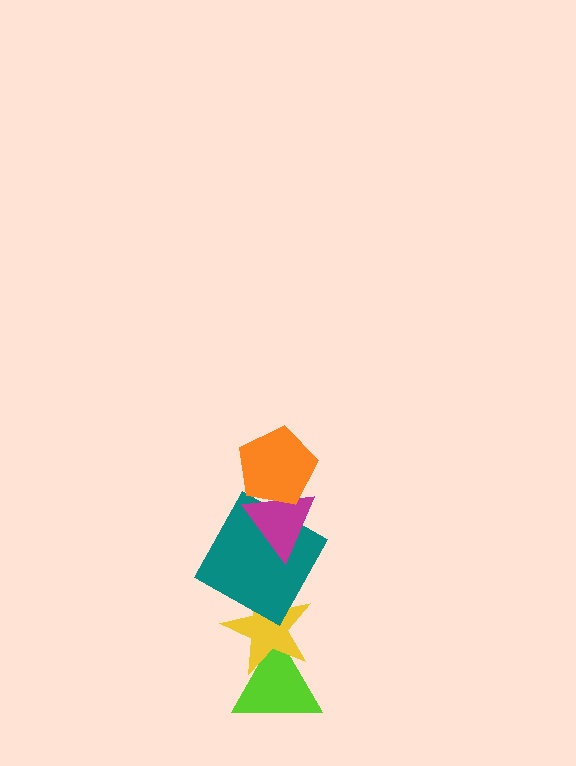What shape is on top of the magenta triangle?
The orange pentagon is on top of the magenta triangle.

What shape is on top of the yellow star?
The teal square is on top of the yellow star.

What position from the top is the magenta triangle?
The magenta triangle is 2nd from the top.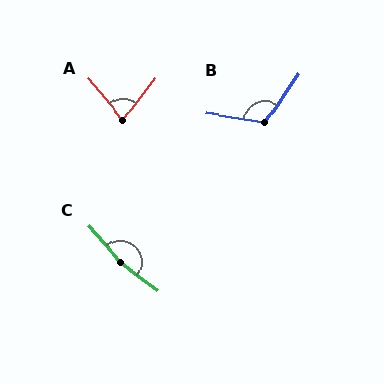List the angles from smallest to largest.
A (79°), B (116°), C (168°).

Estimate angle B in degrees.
Approximately 116 degrees.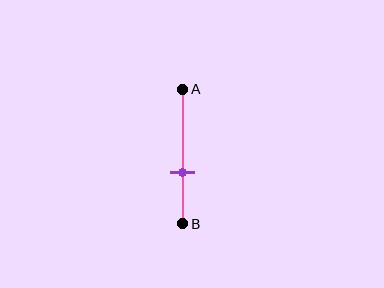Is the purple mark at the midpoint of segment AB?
No, the mark is at about 60% from A, not at the 50% midpoint.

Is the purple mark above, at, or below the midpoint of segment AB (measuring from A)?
The purple mark is below the midpoint of segment AB.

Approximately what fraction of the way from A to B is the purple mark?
The purple mark is approximately 60% of the way from A to B.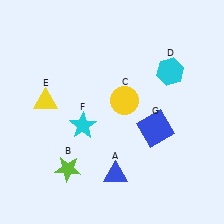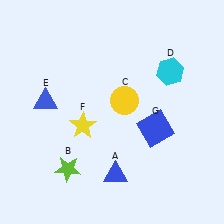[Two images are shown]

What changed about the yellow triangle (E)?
In Image 1, E is yellow. In Image 2, it changed to blue.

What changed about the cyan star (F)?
In Image 1, F is cyan. In Image 2, it changed to yellow.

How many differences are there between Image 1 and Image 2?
There are 2 differences between the two images.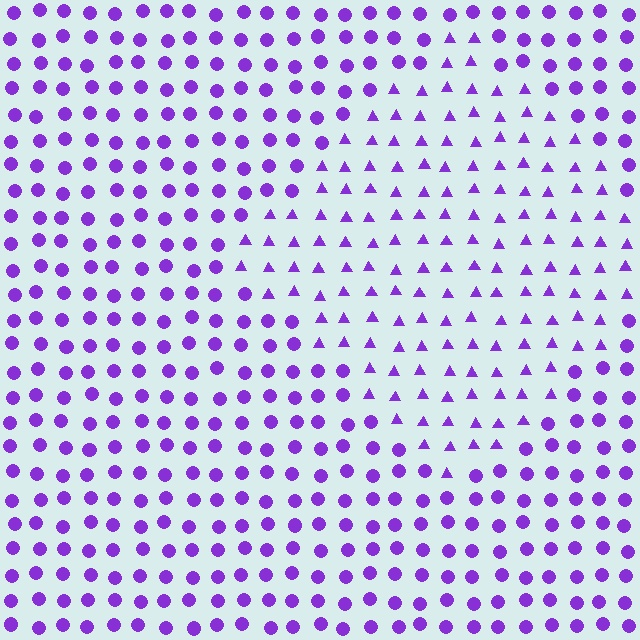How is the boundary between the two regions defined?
The boundary is defined by a change in element shape: triangles inside vs. circles outside. All elements share the same color and spacing.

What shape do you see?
I see a diamond.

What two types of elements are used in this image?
The image uses triangles inside the diamond region and circles outside it.